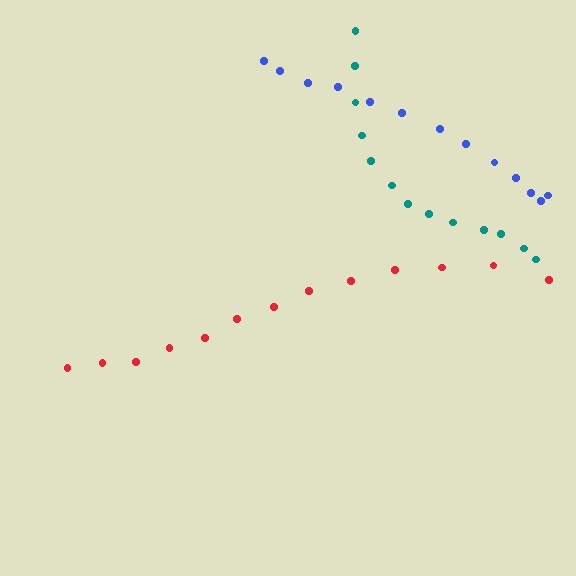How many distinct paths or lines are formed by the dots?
There are 3 distinct paths.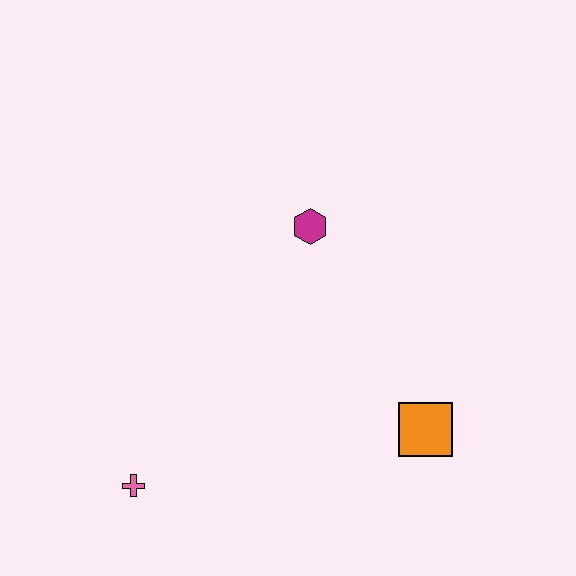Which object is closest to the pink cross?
The orange square is closest to the pink cross.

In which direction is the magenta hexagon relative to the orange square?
The magenta hexagon is above the orange square.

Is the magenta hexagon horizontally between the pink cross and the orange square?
Yes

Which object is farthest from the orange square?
The pink cross is farthest from the orange square.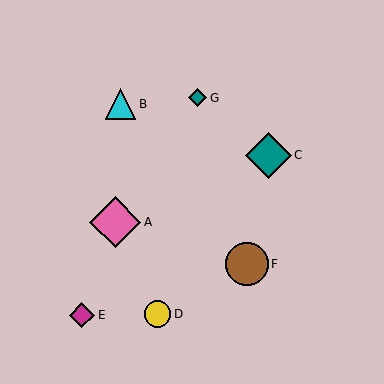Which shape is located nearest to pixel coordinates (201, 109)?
The teal diamond (labeled G) at (197, 98) is nearest to that location.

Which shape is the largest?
The pink diamond (labeled A) is the largest.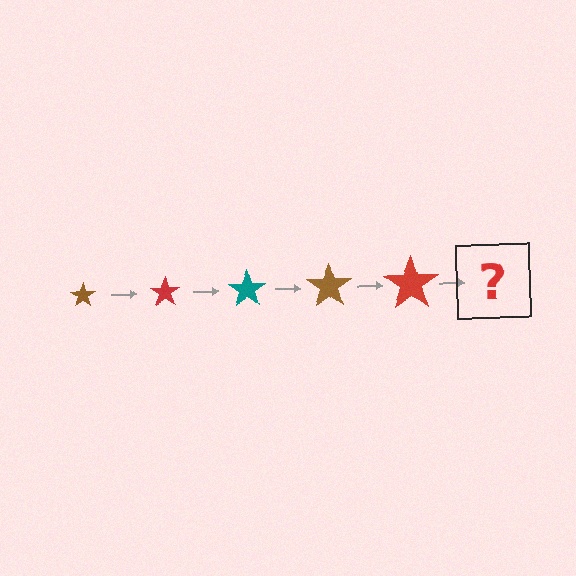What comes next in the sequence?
The next element should be a teal star, larger than the previous one.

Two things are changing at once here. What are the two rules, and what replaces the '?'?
The two rules are that the star grows larger each step and the color cycles through brown, red, and teal. The '?' should be a teal star, larger than the previous one.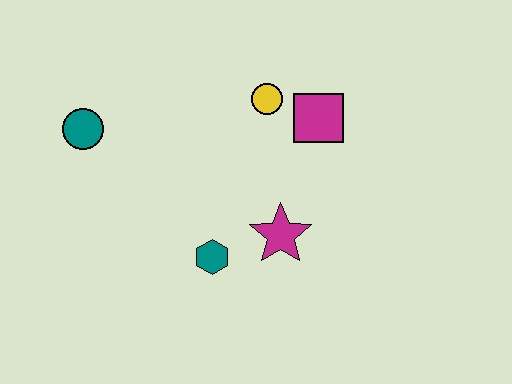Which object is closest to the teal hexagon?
The magenta star is closest to the teal hexagon.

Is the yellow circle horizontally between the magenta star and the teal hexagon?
Yes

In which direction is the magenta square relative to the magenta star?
The magenta square is above the magenta star.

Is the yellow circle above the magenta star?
Yes